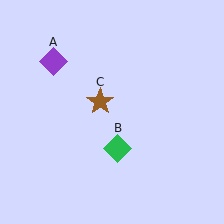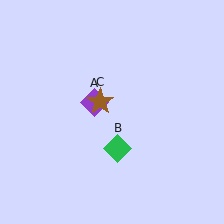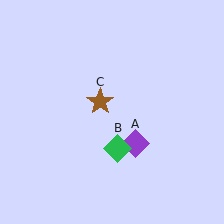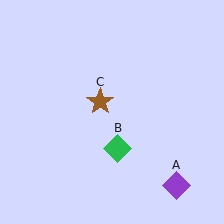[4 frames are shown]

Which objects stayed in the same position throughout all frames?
Green diamond (object B) and brown star (object C) remained stationary.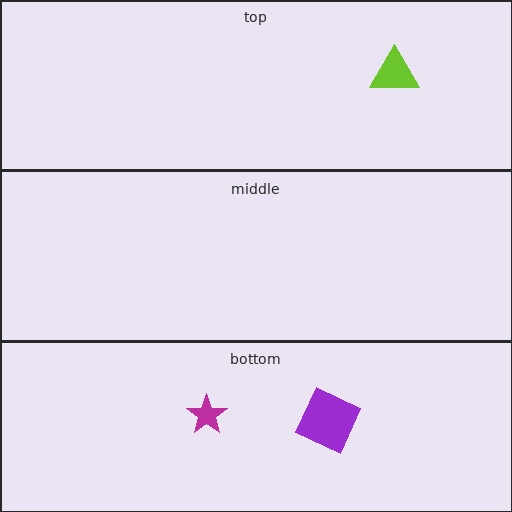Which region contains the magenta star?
The bottom region.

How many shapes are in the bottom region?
2.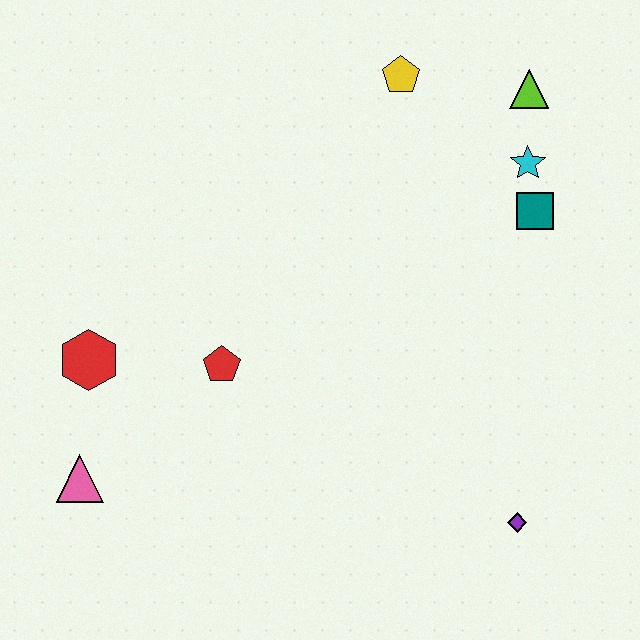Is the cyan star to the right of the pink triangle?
Yes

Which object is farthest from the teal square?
The pink triangle is farthest from the teal square.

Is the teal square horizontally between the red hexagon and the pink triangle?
No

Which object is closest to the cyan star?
The teal square is closest to the cyan star.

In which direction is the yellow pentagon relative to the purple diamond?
The yellow pentagon is above the purple diamond.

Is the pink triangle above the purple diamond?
Yes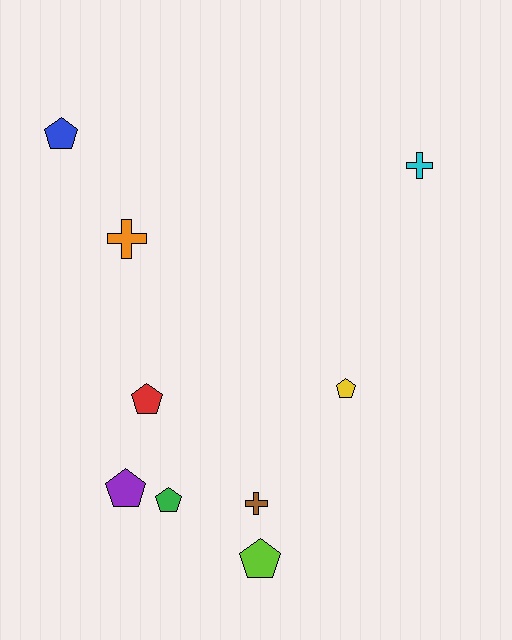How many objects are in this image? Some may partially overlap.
There are 9 objects.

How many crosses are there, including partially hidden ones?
There are 3 crosses.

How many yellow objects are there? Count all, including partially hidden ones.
There is 1 yellow object.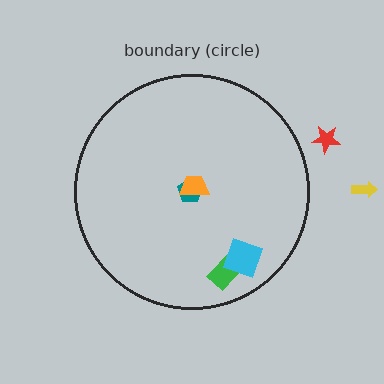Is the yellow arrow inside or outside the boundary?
Outside.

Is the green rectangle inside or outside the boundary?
Inside.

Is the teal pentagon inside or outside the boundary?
Inside.